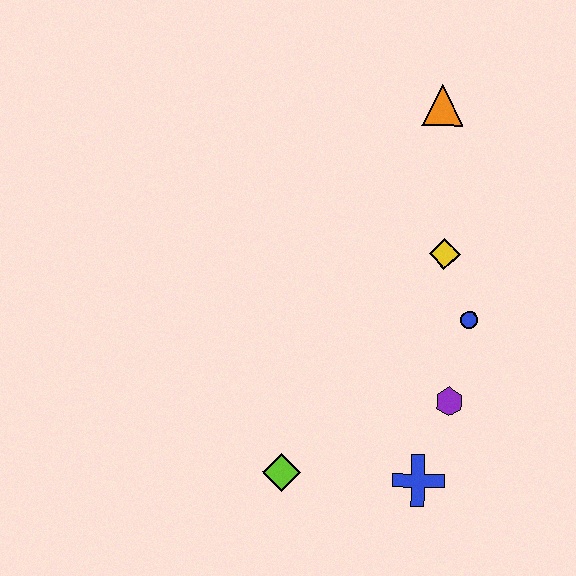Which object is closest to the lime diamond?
The blue cross is closest to the lime diamond.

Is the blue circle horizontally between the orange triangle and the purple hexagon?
No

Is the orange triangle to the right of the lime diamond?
Yes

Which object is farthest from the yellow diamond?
The lime diamond is farthest from the yellow diamond.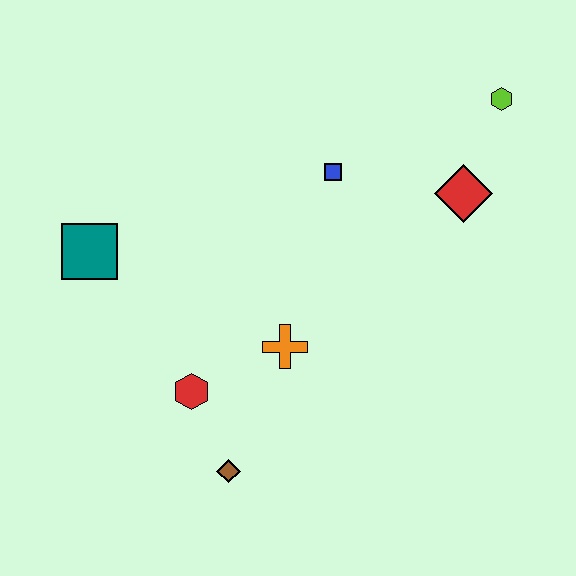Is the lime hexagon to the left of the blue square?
No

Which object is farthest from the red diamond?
The teal square is farthest from the red diamond.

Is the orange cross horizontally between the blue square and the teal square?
Yes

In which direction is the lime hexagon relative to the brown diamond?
The lime hexagon is above the brown diamond.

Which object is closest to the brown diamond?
The red hexagon is closest to the brown diamond.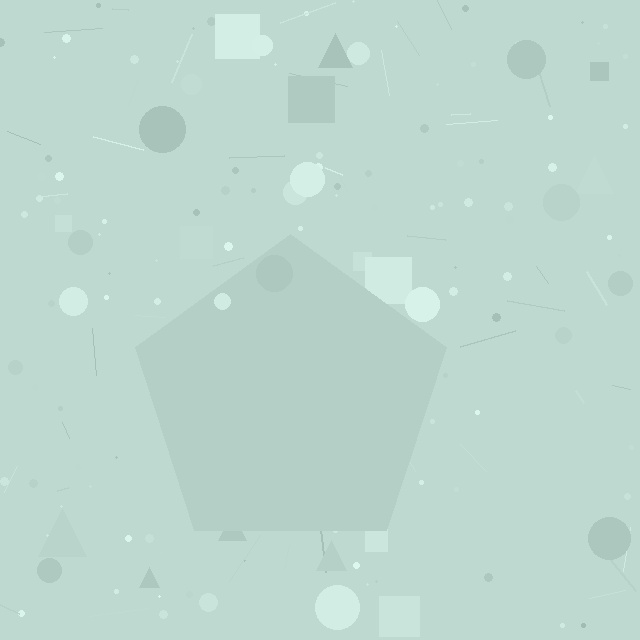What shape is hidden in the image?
A pentagon is hidden in the image.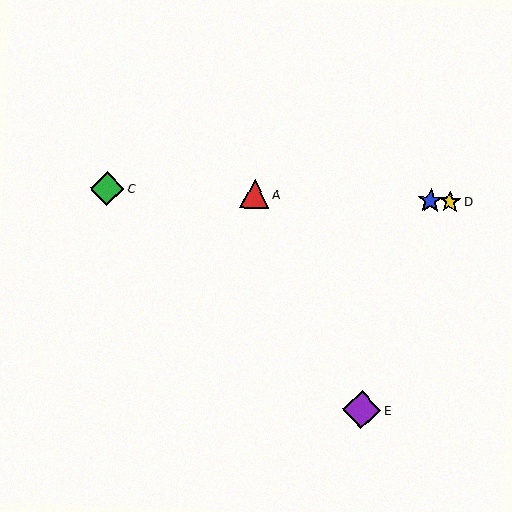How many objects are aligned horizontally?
4 objects (A, B, C, D) are aligned horizontally.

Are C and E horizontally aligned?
No, C is at y≈188 and E is at y≈410.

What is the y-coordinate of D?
Object D is at y≈202.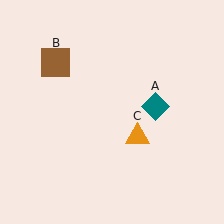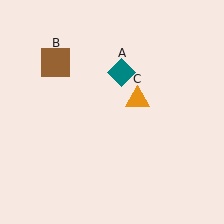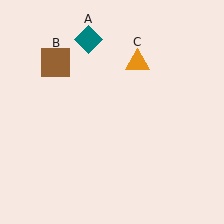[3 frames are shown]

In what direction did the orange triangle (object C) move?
The orange triangle (object C) moved up.